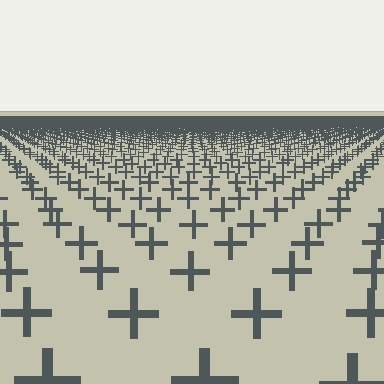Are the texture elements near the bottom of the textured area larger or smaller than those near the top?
Larger. Near the bottom, elements are closer to the viewer and appear at a bigger on-screen size.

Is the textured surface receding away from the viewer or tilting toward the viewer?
The surface is receding away from the viewer. Texture elements get smaller and denser toward the top.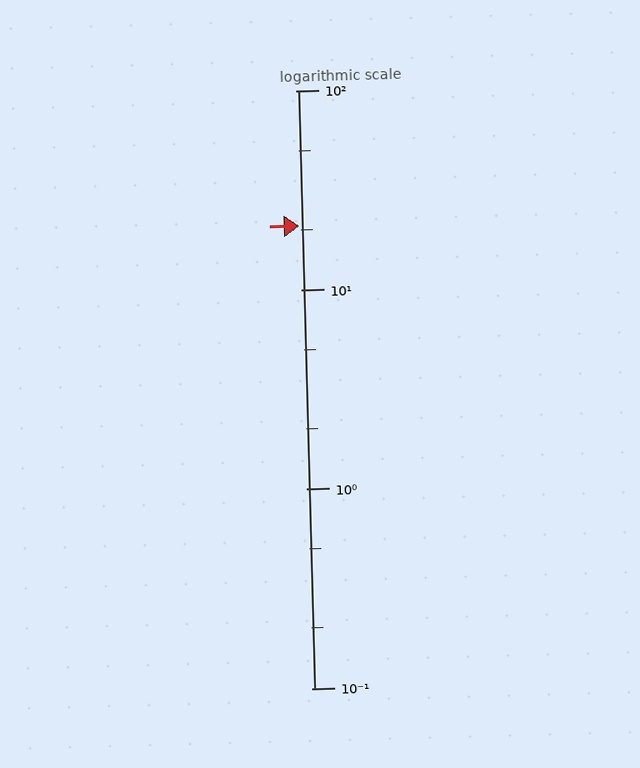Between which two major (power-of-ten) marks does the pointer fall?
The pointer is between 10 and 100.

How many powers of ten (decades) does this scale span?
The scale spans 3 decades, from 0.1 to 100.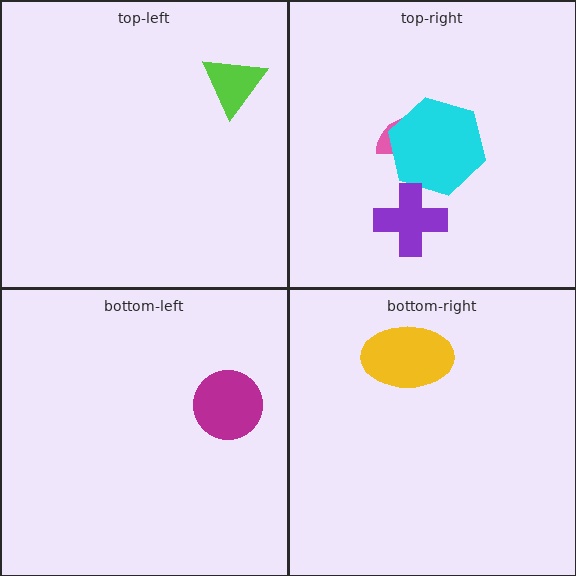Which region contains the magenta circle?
The bottom-left region.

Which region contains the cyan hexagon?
The top-right region.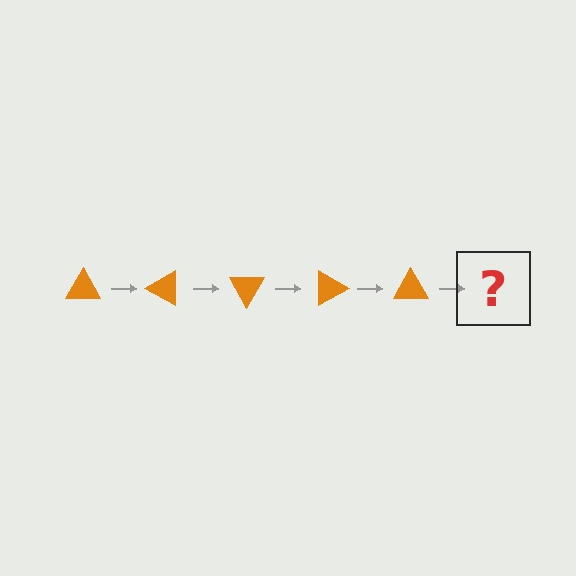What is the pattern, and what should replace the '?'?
The pattern is that the triangle rotates 30 degrees each step. The '?' should be an orange triangle rotated 150 degrees.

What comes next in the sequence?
The next element should be an orange triangle rotated 150 degrees.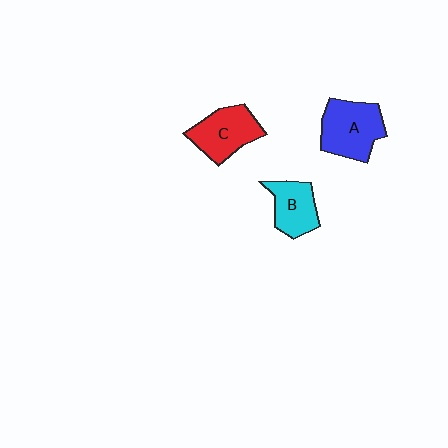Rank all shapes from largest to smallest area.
From largest to smallest: A (blue), C (red), B (cyan).